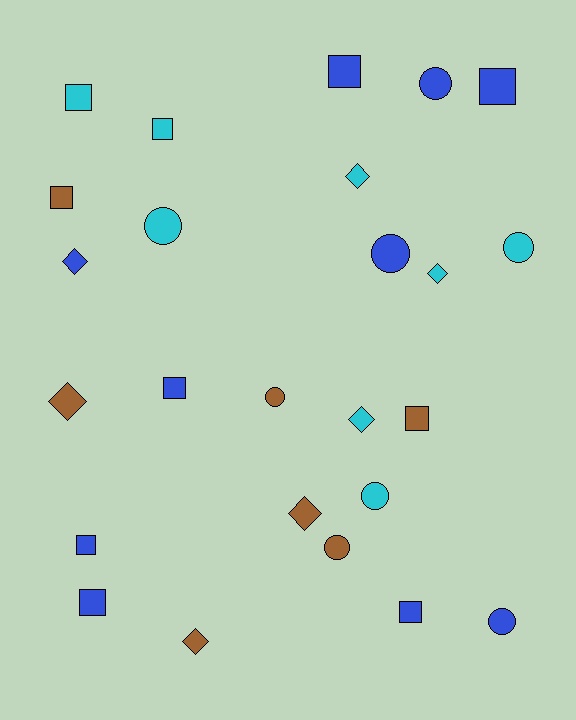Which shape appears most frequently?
Square, with 10 objects.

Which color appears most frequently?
Blue, with 10 objects.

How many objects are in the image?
There are 25 objects.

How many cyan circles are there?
There are 3 cyan circles.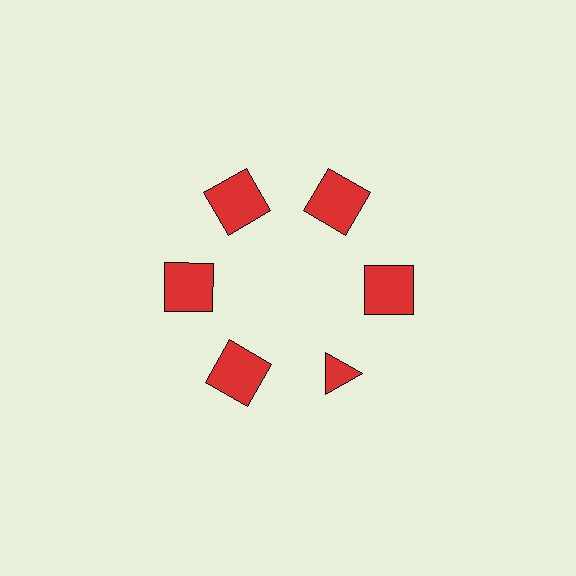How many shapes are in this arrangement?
There are 6 shapes arranged in a ring pattern.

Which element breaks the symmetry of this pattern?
The red triangle at roughly the 5 o'clock position breaks the symmetry. All other shapes are red squares.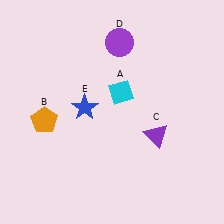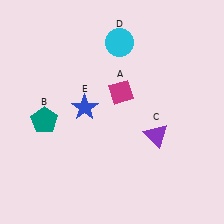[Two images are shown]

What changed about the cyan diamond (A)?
In Image 1, A is cyan. In Image 2, it changed to magenta.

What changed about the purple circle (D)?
In Image 1, D is purple. In Image 2, it changed to cyan.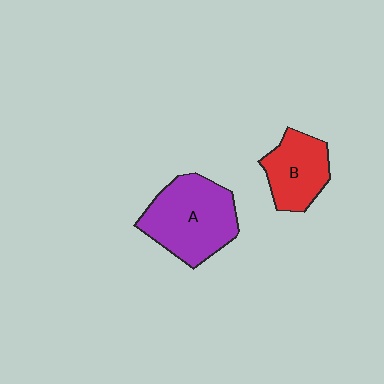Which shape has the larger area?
Shape A (purple).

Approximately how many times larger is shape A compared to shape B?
Approximately 1.5 times.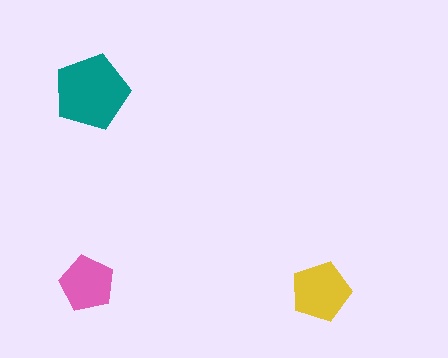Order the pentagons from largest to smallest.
the teal one, the yellow one, the pink one.